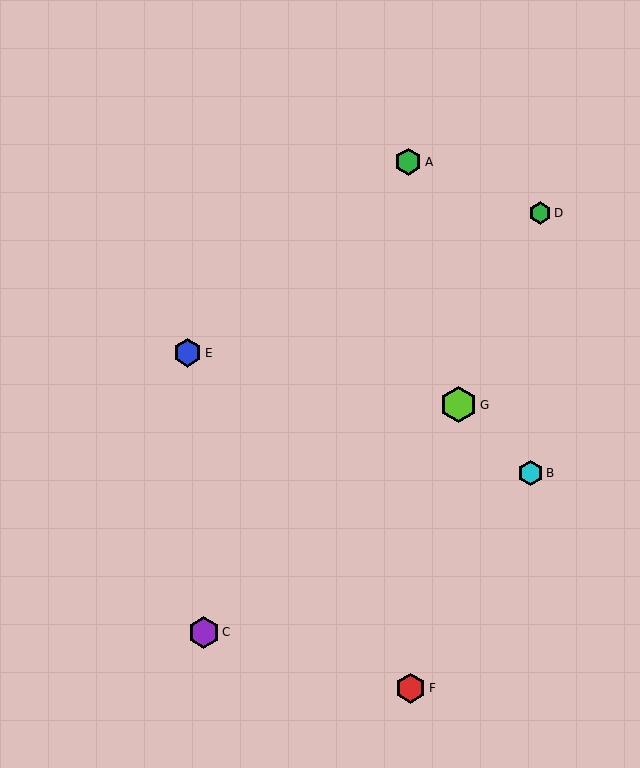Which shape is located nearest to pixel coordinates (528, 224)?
The green hexagon (labeled D) at (540, 213) is nearest to that location.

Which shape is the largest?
The lime hexagon (labeled G) is the largest.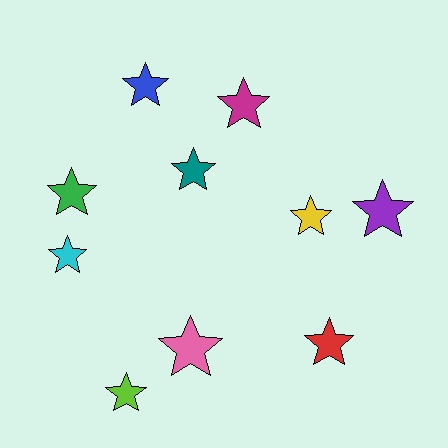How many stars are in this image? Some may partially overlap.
There are 10 stars.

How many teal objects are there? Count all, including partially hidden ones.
There is 1 teal object.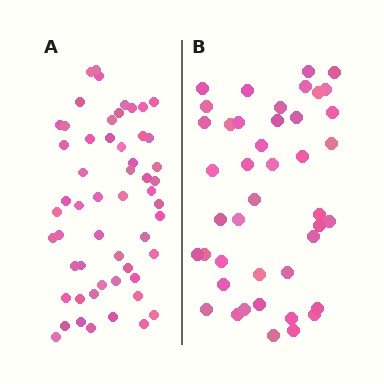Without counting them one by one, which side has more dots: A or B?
Region A (the left region) has more dots.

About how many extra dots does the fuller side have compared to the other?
Region A has roughly 12 or so more dots than region B.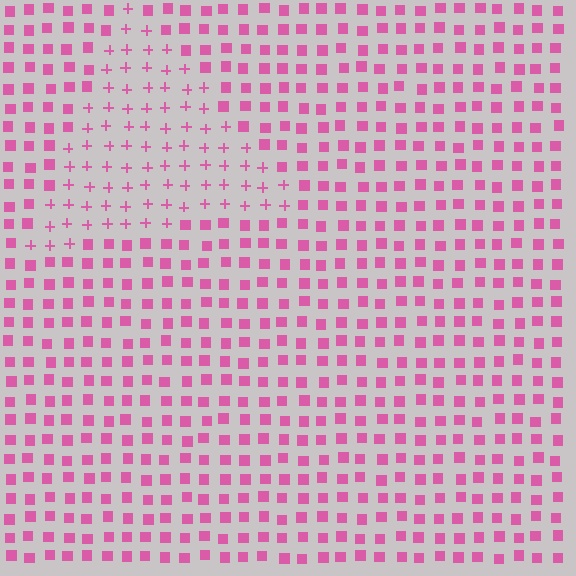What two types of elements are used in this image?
The image uses plus signs inside the triangle region and squares outside it.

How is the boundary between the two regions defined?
The boundary is defined by a change in element shape: plus signs inside vs. squares outside. All elements share the same color and spacing.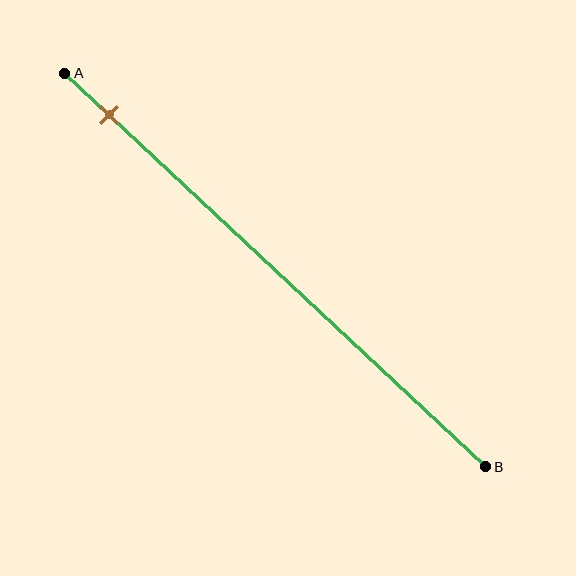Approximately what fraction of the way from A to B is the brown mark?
The brown mark is approximately 10% of the way from A to B.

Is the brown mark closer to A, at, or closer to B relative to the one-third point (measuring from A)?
The brown mark is closer to point A than the one-third point of segment AB.